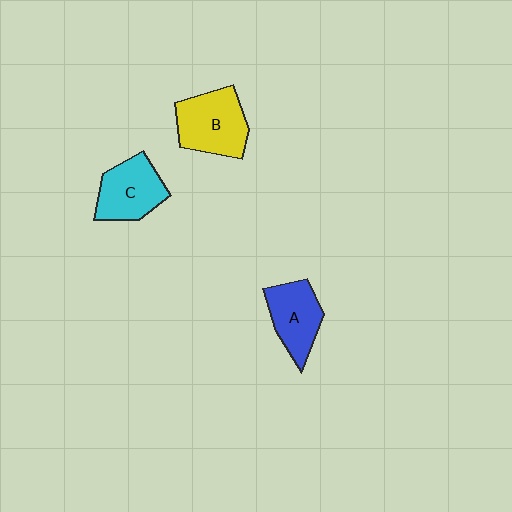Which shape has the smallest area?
Shape A (blue).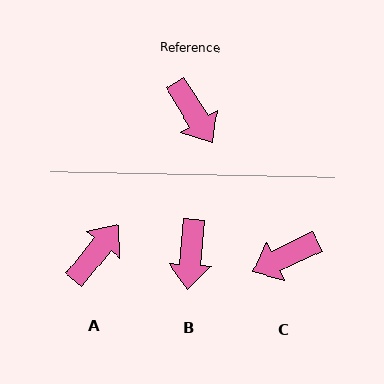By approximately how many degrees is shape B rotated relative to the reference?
Approximately 37 degrees clockwise.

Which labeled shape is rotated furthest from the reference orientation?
A, about 109 degrees away.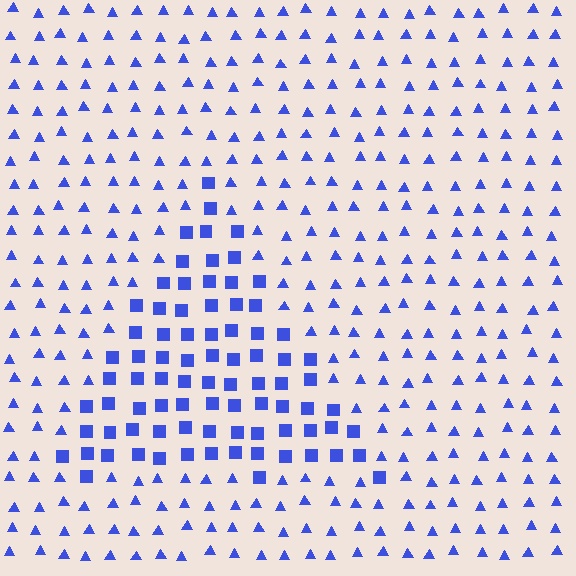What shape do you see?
I see a triangle.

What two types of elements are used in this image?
The image uses squares inside the triangle region and triangles outside it.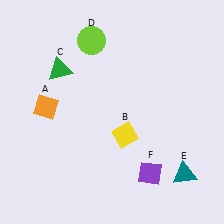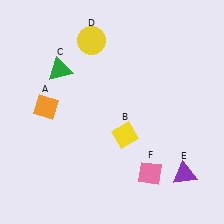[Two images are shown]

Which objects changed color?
D changed from lime to yellow. E changed from teal to purple. F changed from purple to pink.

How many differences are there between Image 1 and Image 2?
There are 3 differences between the two images.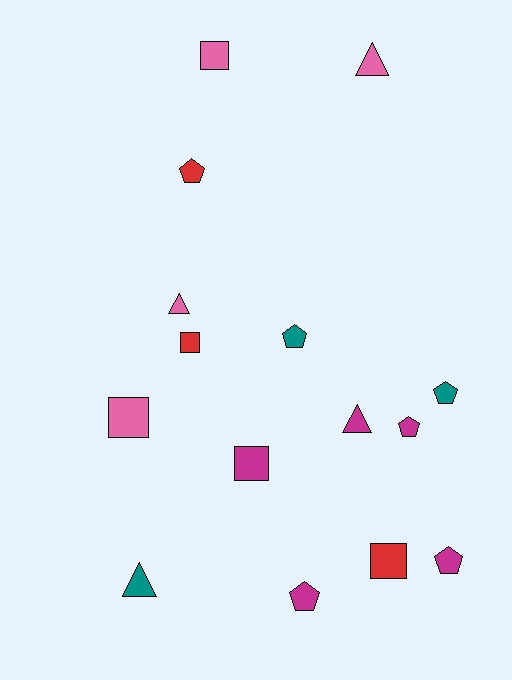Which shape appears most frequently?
Pentagon, with 6 objects.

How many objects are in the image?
There are 15 objects.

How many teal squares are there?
There are no teal squares.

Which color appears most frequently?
Magenta, with 5 objects.